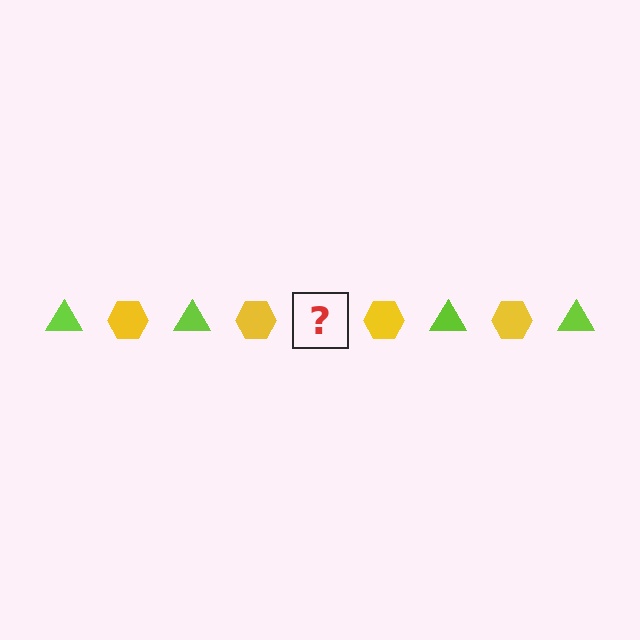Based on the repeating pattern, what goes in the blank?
The blank should be a lime triangle.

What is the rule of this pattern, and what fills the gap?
The rule is that the pattern alternates between lime triangle and yellow hexagon. The gap should be filled with a lime triangle.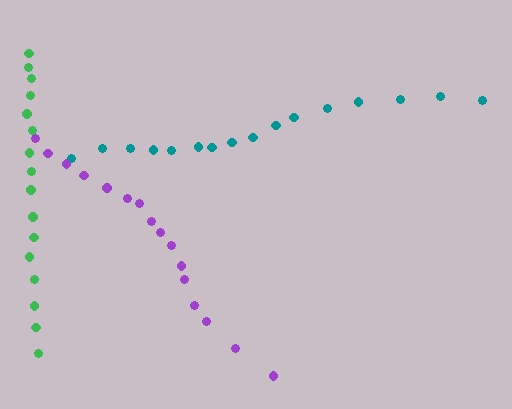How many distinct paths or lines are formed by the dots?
There are 3 distinct paths.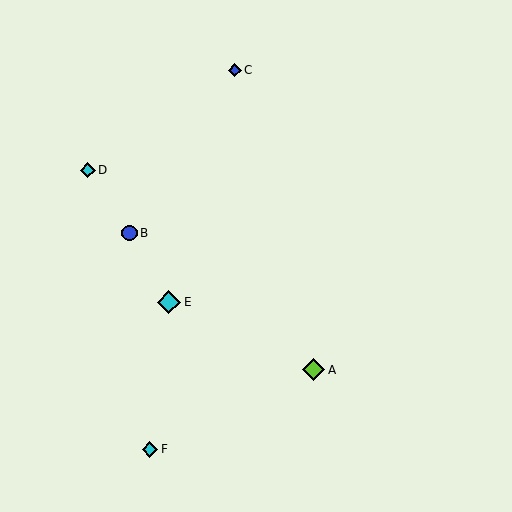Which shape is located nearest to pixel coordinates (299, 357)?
The lime diamond (labeled A) at (313, 370) is nearest to that location.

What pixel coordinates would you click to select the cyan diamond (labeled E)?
Click at (169, 302) to select the cyan diamond E.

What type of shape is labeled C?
Shape C is a blue diamond.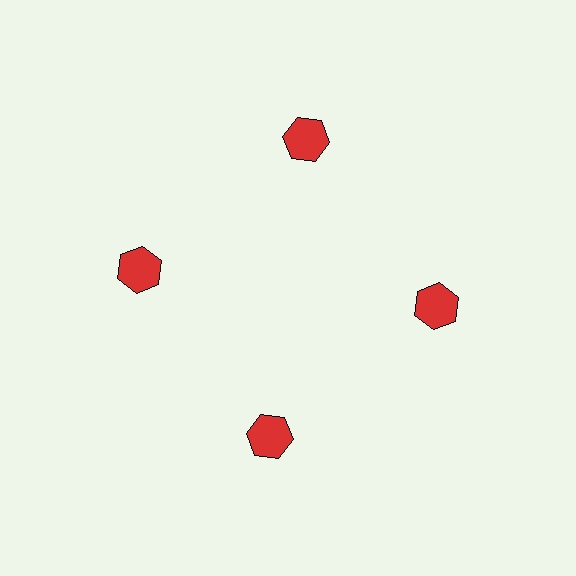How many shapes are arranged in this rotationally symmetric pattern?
There are 4 shapes, arranged in 4 groups of 1.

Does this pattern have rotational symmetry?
Yes, this pattern has 4-fold rotational symmetry. It looks the same after rotating 90 degrees around the center.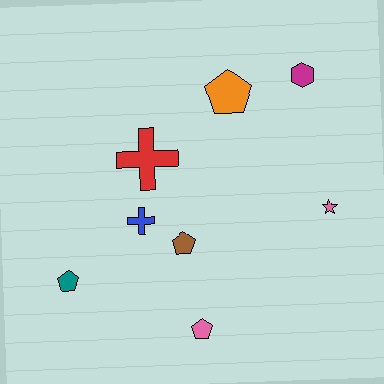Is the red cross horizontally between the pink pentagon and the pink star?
No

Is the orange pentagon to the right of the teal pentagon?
Yes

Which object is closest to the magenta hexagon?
The orange pentagon is closest to the magenta hexagon.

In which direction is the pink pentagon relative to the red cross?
The pink pentagon is below the red cross.